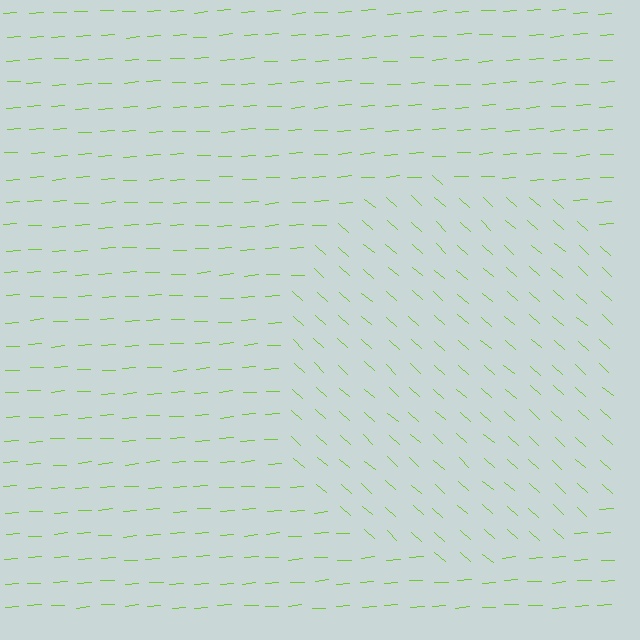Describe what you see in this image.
The image is filled with small lime line segments. A circle region in the image has lines oriented differently from the surrounding lines, creating a visible texture boundary.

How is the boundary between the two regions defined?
The boundary is defined purely by a change in line orientation (approximately 45 degrees difference). All lines are the same color and thickness.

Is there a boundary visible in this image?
Yes, there is a texture boundary formed by a change in line orientation.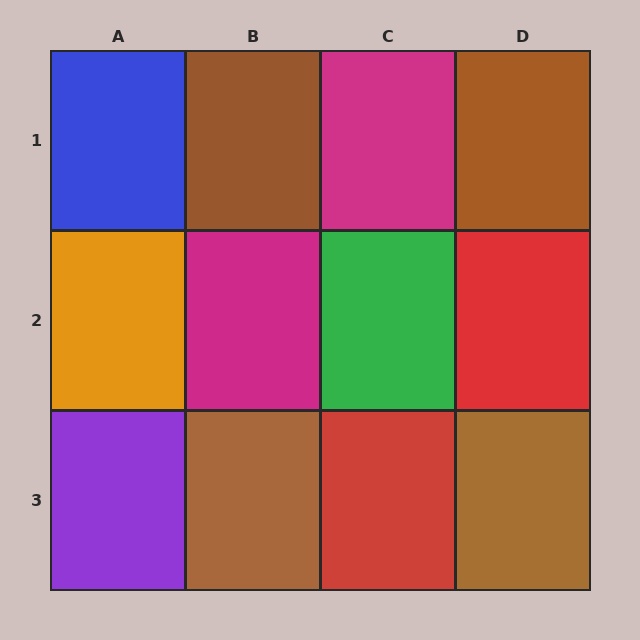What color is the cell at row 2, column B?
Magenta.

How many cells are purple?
1 cell is purple.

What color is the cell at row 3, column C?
Red.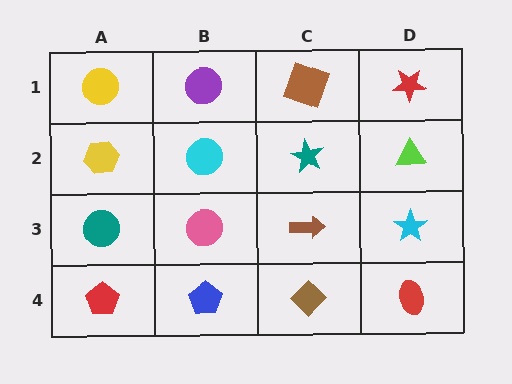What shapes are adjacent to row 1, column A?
A yellow hexagon (row 2, column A), a purple circle (row 1, column B).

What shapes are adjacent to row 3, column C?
A teal star (row 2, column C), a brown diamond (row 4, column C), a pink circle (row 3, column B), a cyan star (row 3, column D).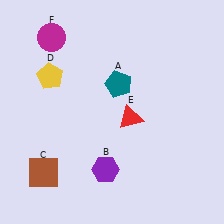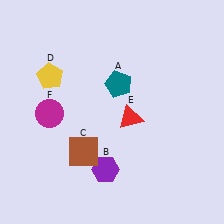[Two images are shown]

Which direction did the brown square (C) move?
The brown square (C) moved right.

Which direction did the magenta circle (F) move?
The magenta circle (F) moved down.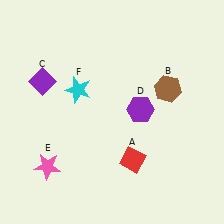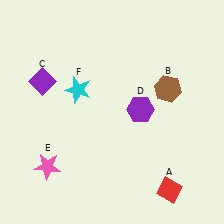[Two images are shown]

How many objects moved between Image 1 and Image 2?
1 object moved between the two images.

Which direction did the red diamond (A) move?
The red diamond (A) moved right.